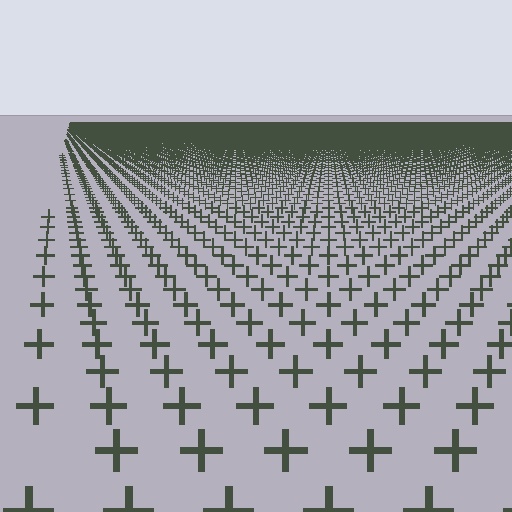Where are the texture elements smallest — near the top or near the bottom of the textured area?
Near the top.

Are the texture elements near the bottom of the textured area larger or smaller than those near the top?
Larger. Near the bottom, elements are closer to the viewer and appear at a bigger on-screen size.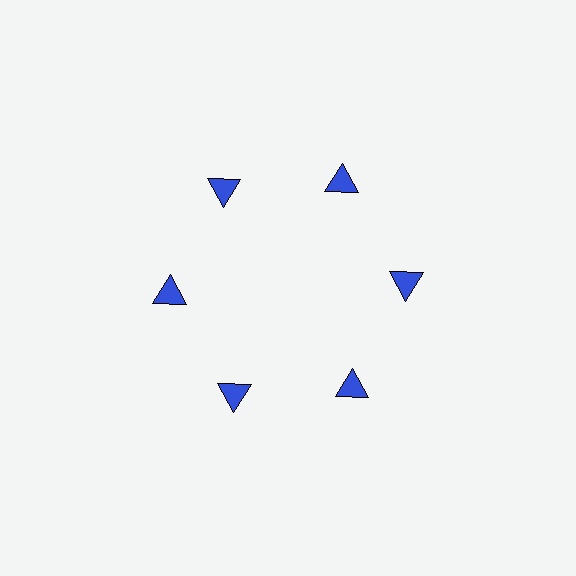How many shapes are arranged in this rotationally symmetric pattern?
There are 6 shapes, arranged in 6 groups of 1.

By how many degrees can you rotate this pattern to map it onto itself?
The pattern maps onto itself every 60 degrees of rotation.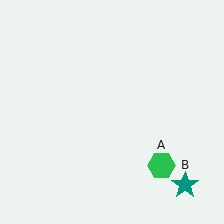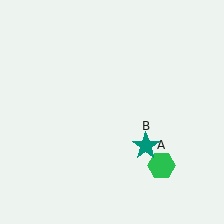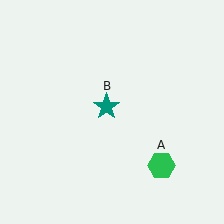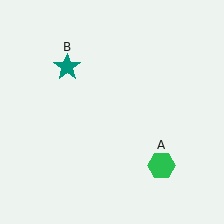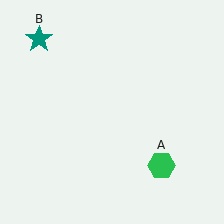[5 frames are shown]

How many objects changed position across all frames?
1 object changed position: teal star (object B).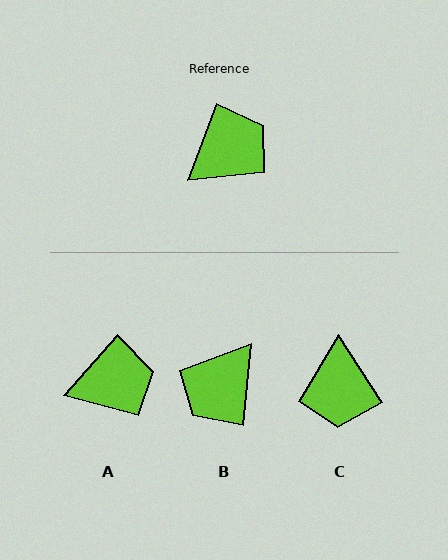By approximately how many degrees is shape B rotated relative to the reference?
Approximately 165 degrees clockwise.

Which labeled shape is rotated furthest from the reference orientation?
B, about 165 degrees away.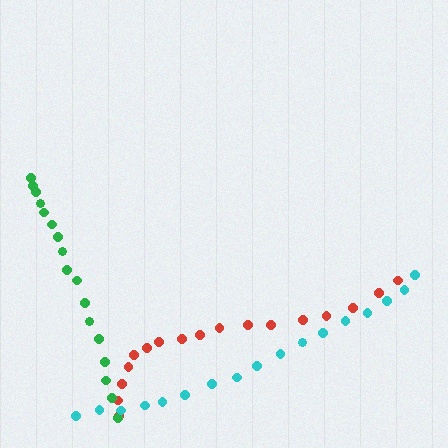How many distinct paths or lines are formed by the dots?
There are 3 distinct paths.